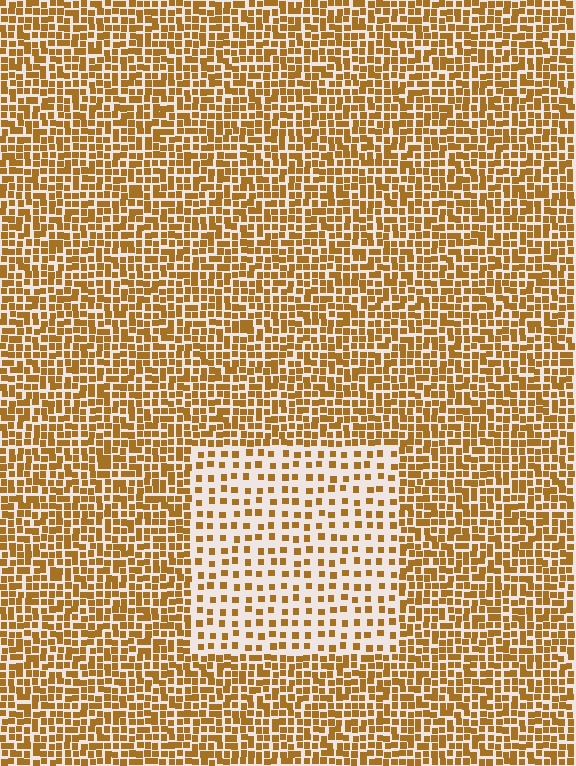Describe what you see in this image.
The image contains small brown elements arranged at two different densities. A rectangle-shaped region is visible where the elements are less densely packed than the surrounding area.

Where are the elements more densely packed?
The elements are more densely packed outside the rectangle boundary.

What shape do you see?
I see a rectangle.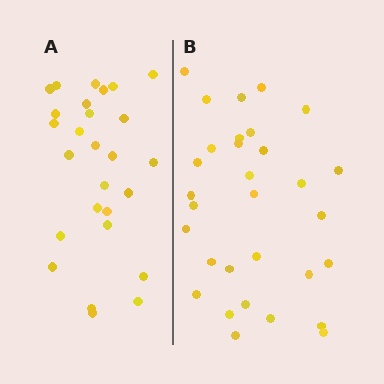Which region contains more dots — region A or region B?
Region B (the right region) has more dots.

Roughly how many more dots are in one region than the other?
Region B has about 4 more dots than region A.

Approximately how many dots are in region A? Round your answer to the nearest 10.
About 30 dots. (The exact count is 27, which rounds to 30.)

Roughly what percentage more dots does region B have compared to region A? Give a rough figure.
About 15% more.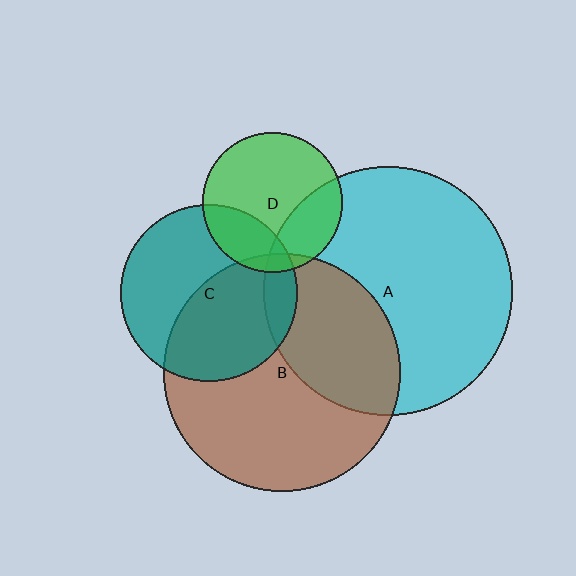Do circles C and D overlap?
Yes.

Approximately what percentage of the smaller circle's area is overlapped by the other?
Approximately 25%.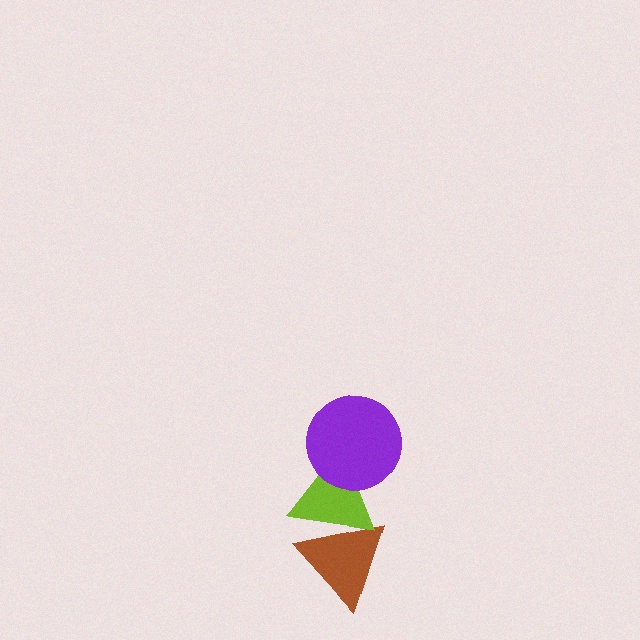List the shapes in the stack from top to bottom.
From top to bottom: the purple circle, the lime triangle, the brown triangle.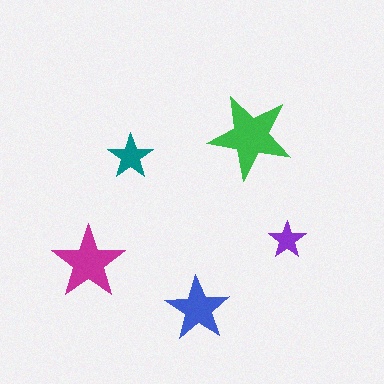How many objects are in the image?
There are 5 objects in the image.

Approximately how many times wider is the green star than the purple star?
About 2.5 times wider.